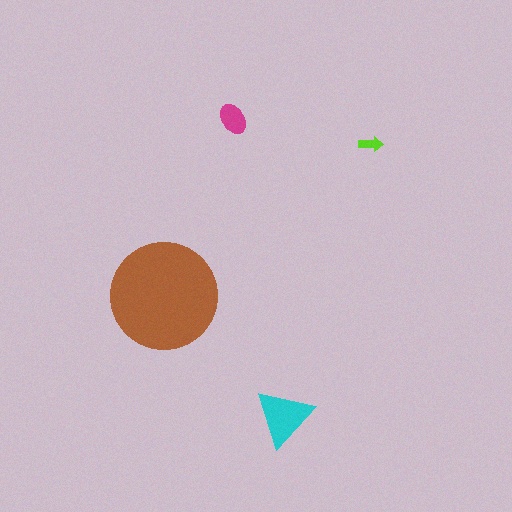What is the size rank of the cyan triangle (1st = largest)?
2nd.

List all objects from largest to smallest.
The brown circle, the cyan triangle, the magenta ellipse, the lime arrow.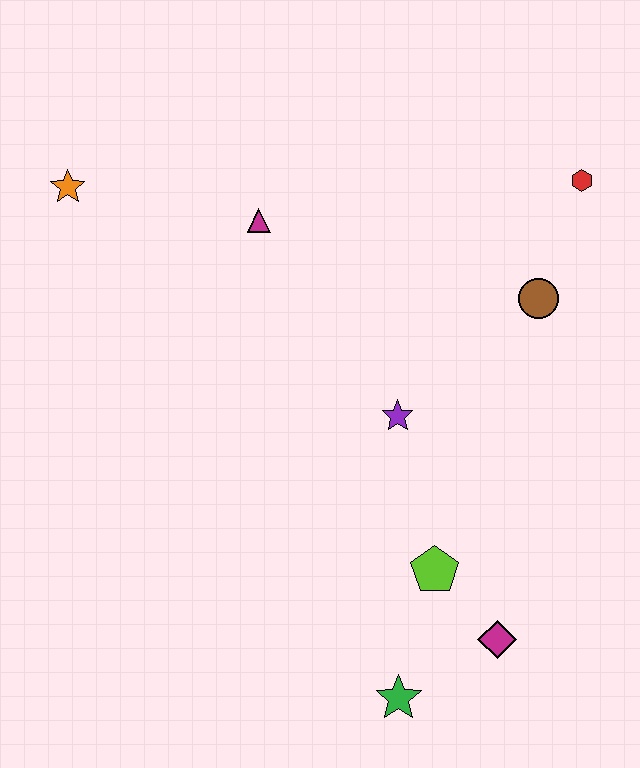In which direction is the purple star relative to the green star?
The purple star is above the green star.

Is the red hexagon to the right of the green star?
Yes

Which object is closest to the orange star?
The magenta triangle is closest to the orange star.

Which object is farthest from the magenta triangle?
The green star is farthest from the magenta triangle.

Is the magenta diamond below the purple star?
Yes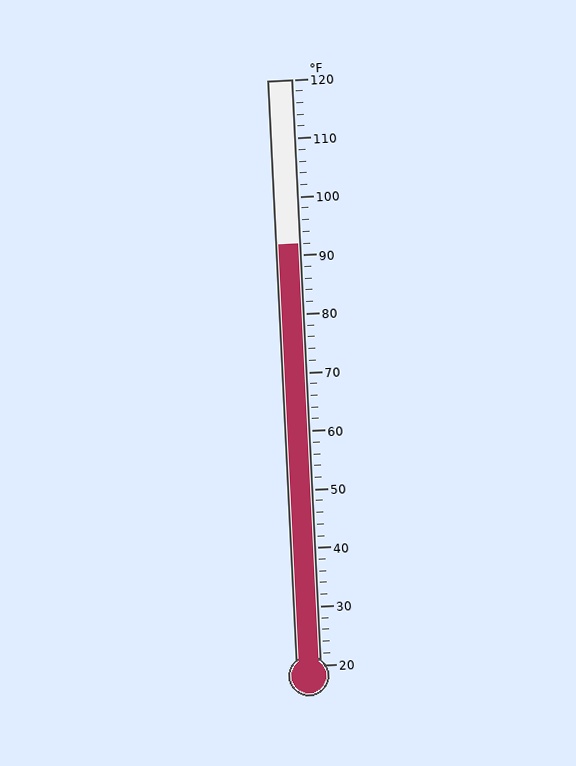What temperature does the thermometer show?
The thermometer shows approximately 92°F.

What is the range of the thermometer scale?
The thermometer scale ranges from 20°F to 120°F.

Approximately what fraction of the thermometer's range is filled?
The thermometer is filled to approximately 70% of its range.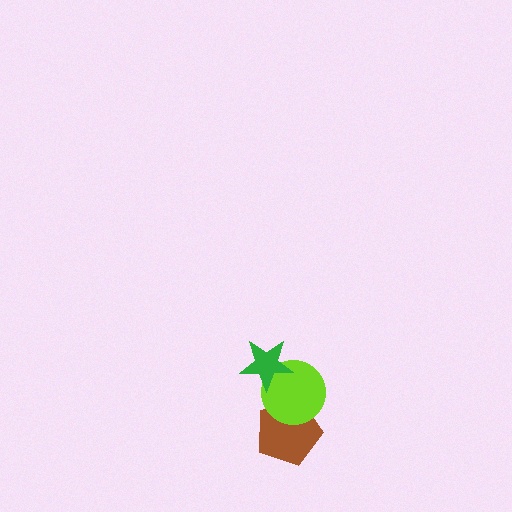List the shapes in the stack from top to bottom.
From top to bottom: the green star, the lime circle, the brown pentagon.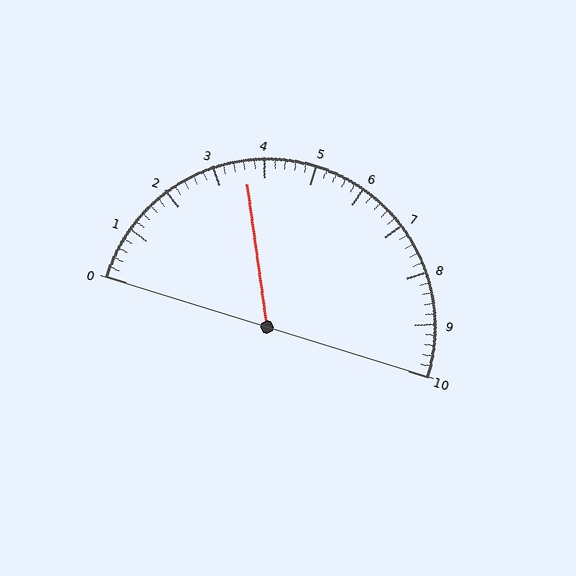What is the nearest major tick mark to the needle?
The nearest major tick mark is 4.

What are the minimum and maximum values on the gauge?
The gauge ranges from 0 to 10.